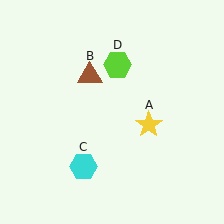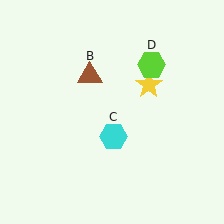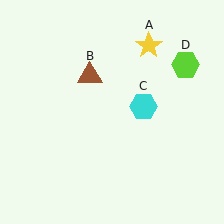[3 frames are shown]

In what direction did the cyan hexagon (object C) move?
The cyan hexagon (object C) moved up and to the right.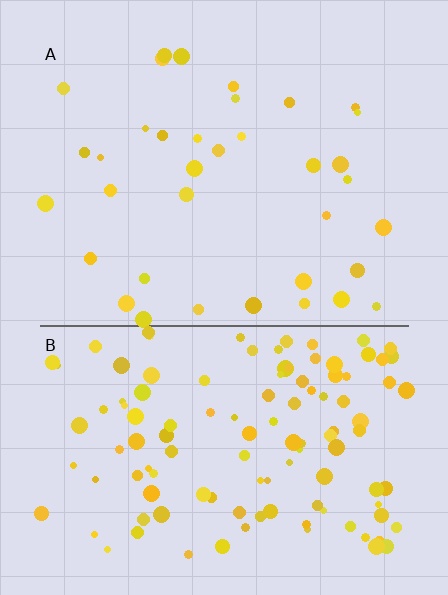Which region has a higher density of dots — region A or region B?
B (the bottom).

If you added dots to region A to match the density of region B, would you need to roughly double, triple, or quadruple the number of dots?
Approximately triple.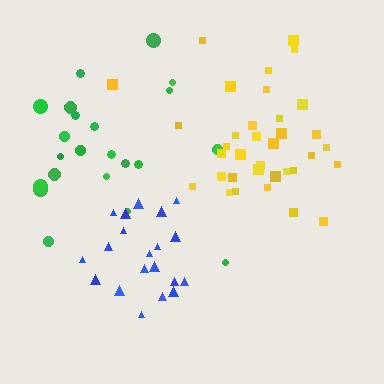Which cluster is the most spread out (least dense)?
Green.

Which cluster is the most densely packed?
Yellow.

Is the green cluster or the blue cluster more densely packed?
Blue.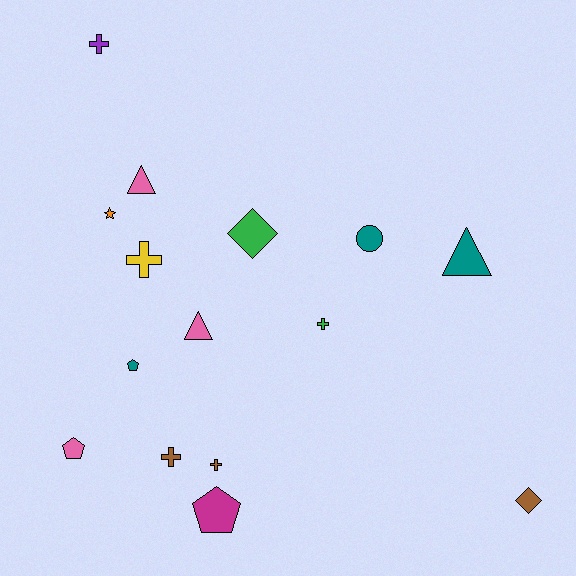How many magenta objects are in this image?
There is 1 magenta object.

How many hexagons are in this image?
There are no hexagons.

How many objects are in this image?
There are 15 objects.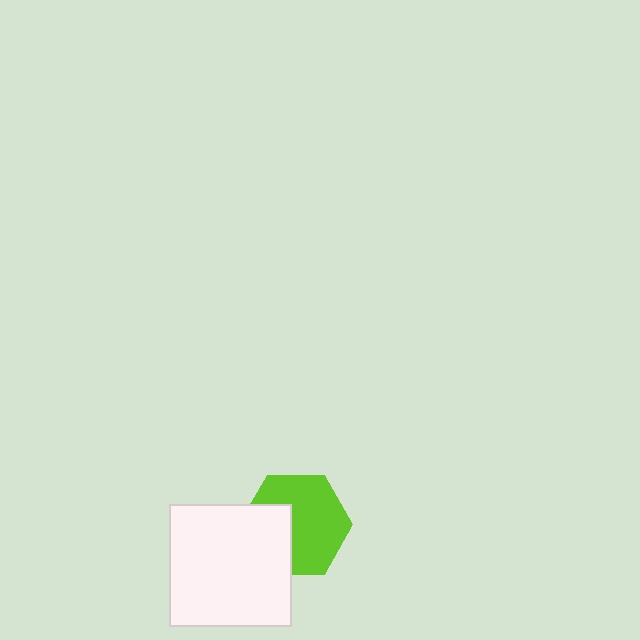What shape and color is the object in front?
The object in front is a white square.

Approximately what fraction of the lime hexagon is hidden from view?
Roughly 34% of the lime hexagon is hidden behind the white square.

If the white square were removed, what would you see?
You would see the complete lime hexagon.